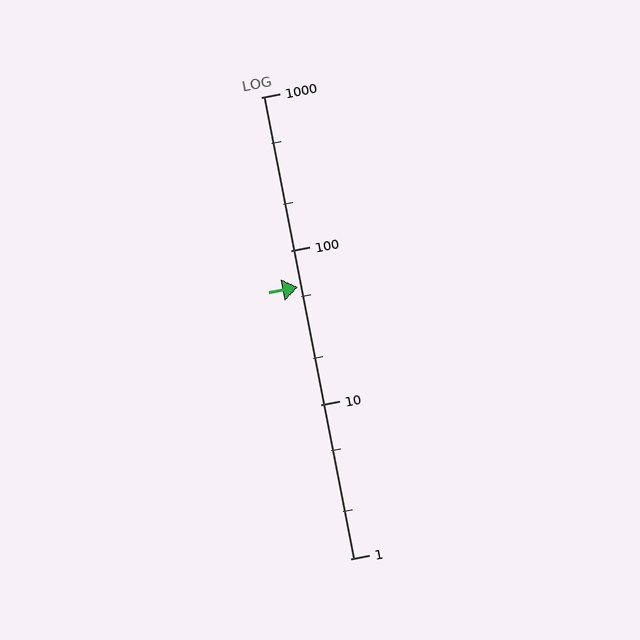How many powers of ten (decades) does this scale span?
The scale spans 3 decades, from 1 to 1000.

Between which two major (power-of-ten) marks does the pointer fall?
The pointer is between 10 and 100.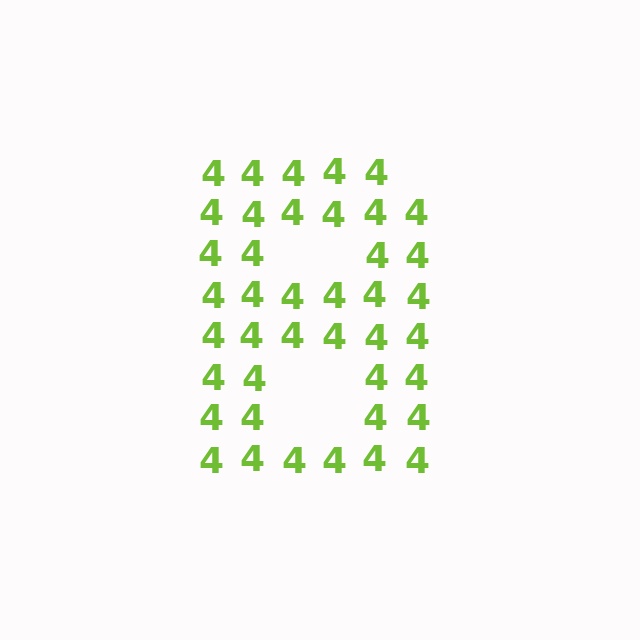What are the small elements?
The small elements are digit 4's.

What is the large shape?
The large shape is the letter B.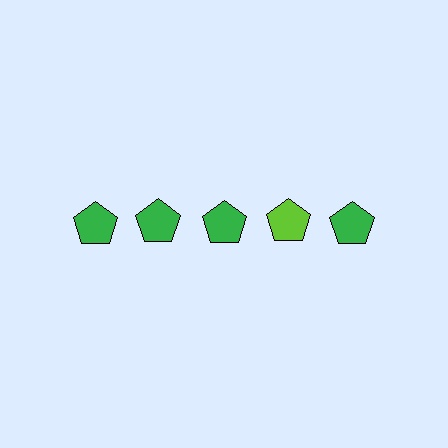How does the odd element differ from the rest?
It has a different color: lime instead of green.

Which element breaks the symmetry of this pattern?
The lime pentagon in the top row, second from right column breaks the symmetry. All other shapes are green pentagons.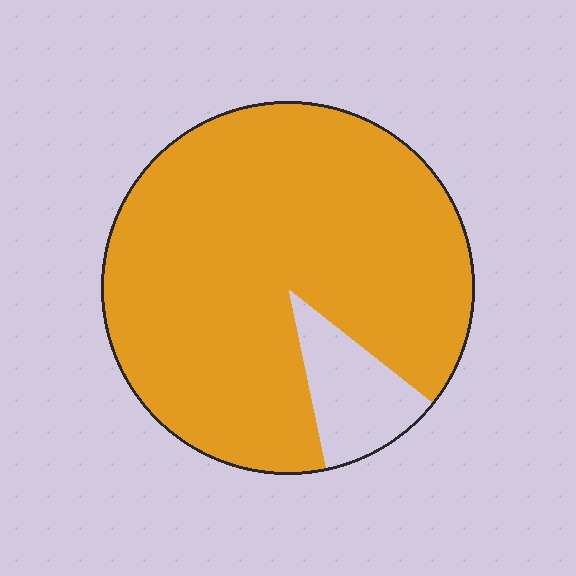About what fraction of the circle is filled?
About nine tenths (9/10).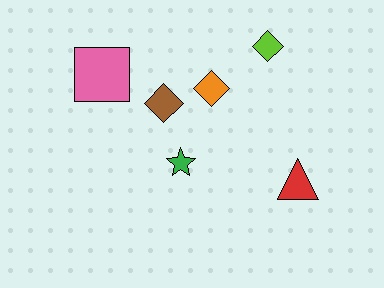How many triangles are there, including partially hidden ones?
There is 1 triangle.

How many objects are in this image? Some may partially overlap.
There are 6 objects.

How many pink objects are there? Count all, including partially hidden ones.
There is 1 pink object.